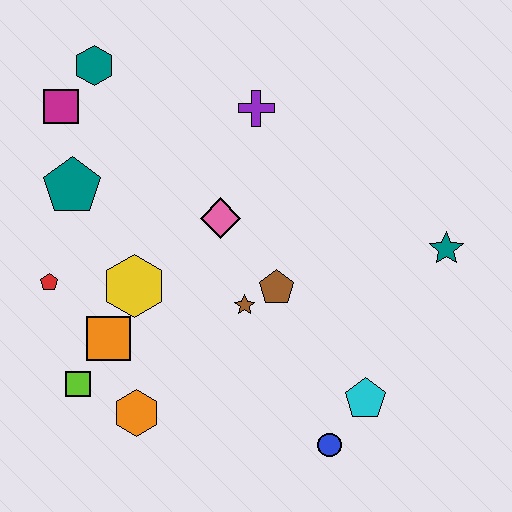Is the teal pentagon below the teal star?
No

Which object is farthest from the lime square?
The teal star is farthest from the lime square.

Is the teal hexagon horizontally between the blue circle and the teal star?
No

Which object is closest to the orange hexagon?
The lime square is closest to the orange hexagon.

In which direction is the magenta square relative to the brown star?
The magenta square is above the brown star.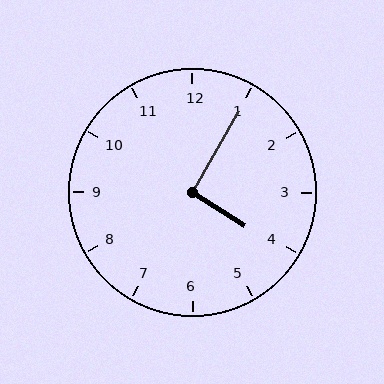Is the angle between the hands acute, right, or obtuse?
It is right.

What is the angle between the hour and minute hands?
Approximately 92 degrees.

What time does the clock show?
4:05.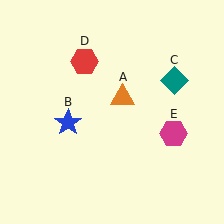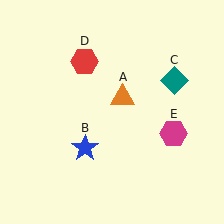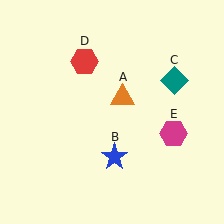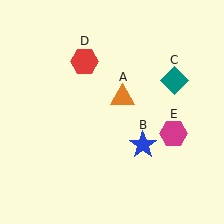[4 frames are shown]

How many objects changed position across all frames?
1 object changed position: blue star (object B).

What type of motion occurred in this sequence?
The blue star (object B) rotated counterclockwise around the center of the scene.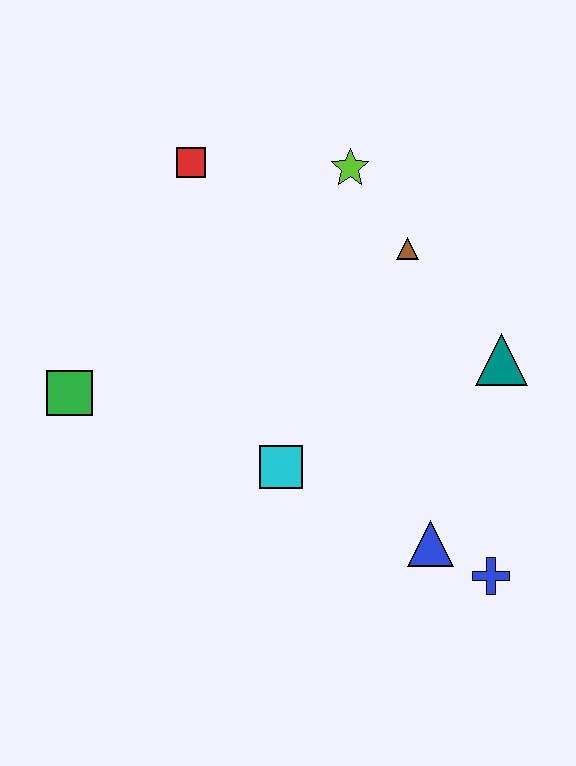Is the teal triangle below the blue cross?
No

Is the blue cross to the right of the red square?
Yes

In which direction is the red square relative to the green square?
The red square is above the green square.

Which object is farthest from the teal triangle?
The green square is farthest from the teal triangle.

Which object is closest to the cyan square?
The blue triangle is closest to the cyan square.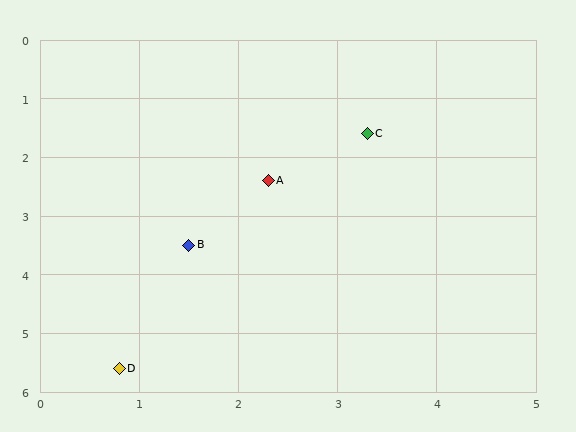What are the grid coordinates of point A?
Point A is at approximately (2.3, 2.4).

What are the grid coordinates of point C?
Point C is at approximately (3.3, 1.6).